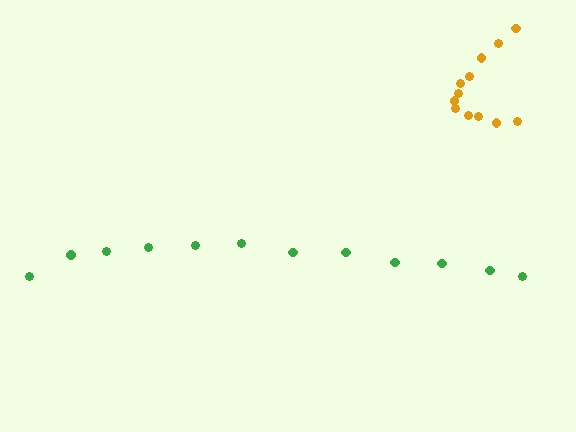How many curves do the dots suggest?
There are 2 distinct paths.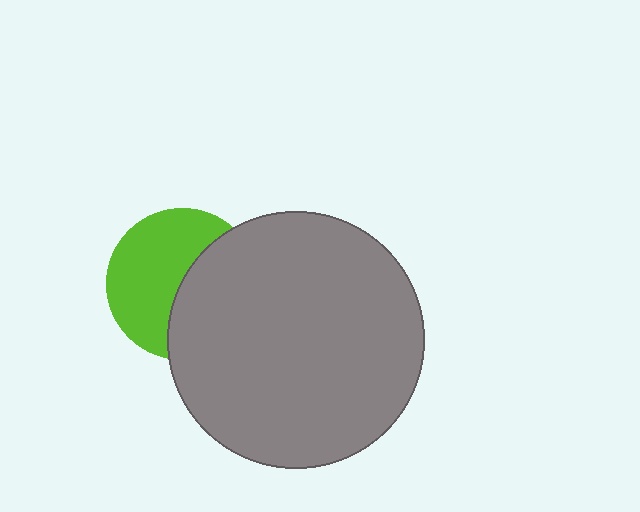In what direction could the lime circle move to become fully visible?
The lime circle could move left. That would shift it out from behind the gray circle entirely.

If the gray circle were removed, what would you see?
You would see the complete lime circle.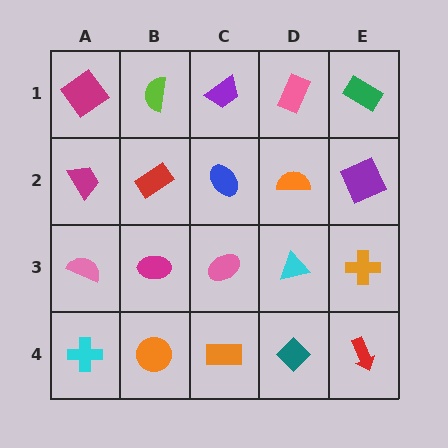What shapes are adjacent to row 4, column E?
An orange cross (row 3, column E), a teal diamond (row 4, column D).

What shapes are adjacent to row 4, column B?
A magenta ellipse (row 3, column B), a cyan cross (row 4, column A), an orange rectangle (row 4, column C).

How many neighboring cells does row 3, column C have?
4.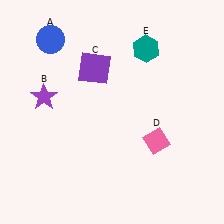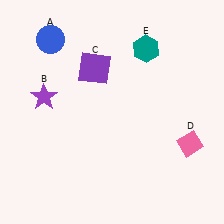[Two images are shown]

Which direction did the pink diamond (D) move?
The pink diamond (D) moved right.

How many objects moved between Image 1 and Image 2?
1 object moved between the two images.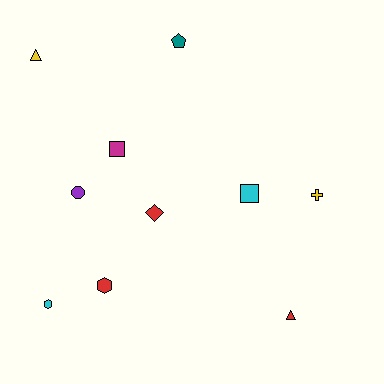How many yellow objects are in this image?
There are 2 yellow objects.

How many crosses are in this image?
There is 1 cross.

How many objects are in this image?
There are 10 objects.